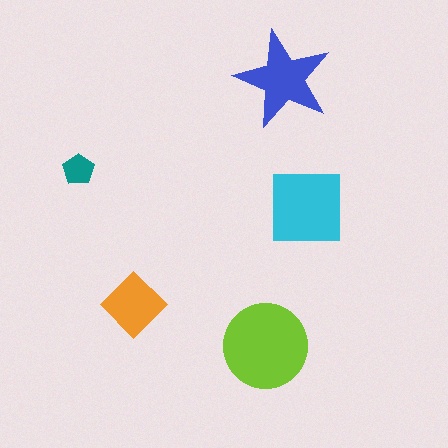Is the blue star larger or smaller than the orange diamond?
Larger.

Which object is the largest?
The lime circle.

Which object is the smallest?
The teal pentagon.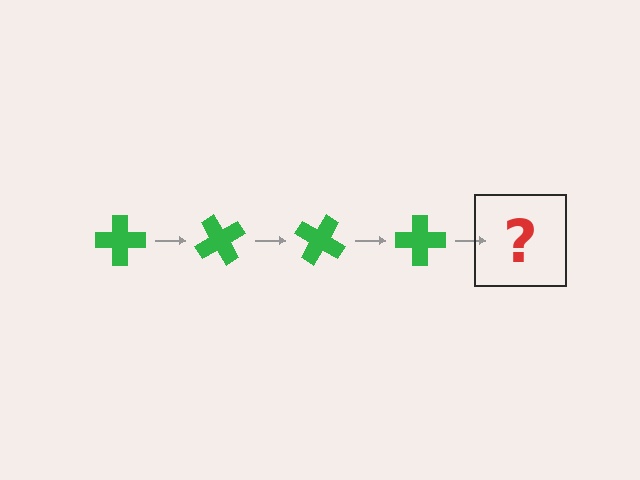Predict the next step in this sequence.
The next step is a green cross rotated 240 degrees.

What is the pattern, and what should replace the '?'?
The pattern is that the cross rotates 60 degrees each step. The '?' should be a green cross rotated 240 degrees.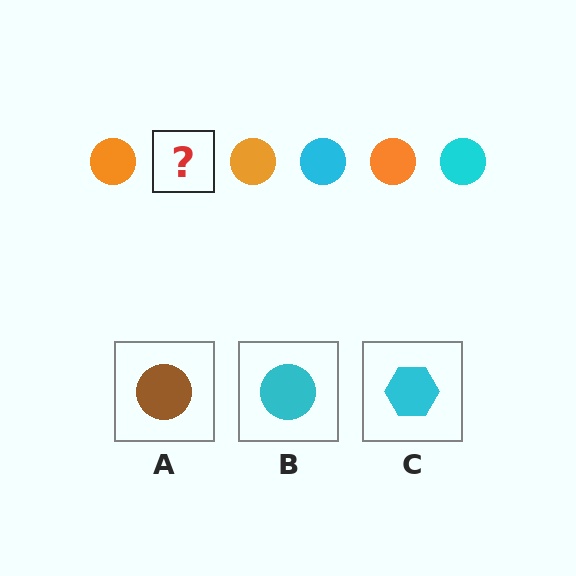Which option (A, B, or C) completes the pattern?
B.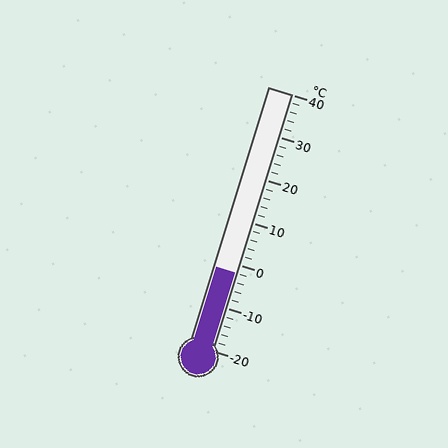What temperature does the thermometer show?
The thermometer shows approximately -2°C.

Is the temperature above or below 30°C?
The temperature is below 30°C.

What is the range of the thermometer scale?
The thermometer scale ranges from -20°C to 40°C.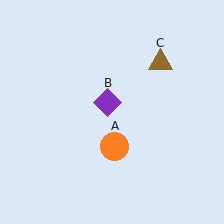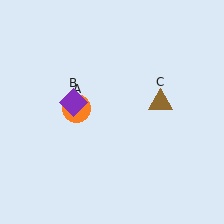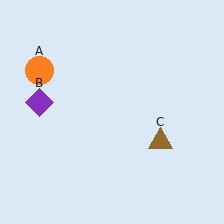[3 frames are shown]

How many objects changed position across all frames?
3 objects changed position: orange circle (object A), purple diamond (object B), brown triangle (object C).